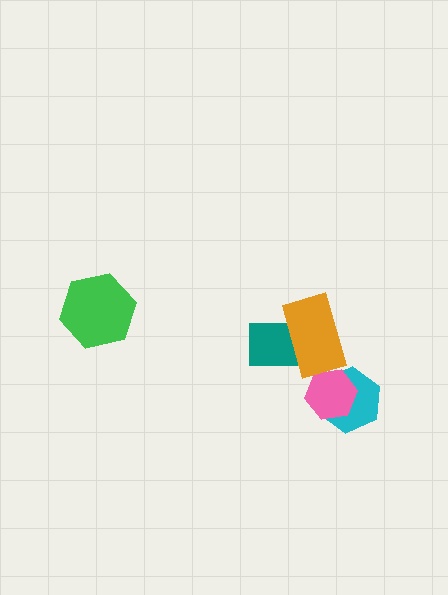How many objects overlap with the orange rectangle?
1 object overlaps with the orange rectangle.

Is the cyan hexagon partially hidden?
Yes, it is partially covered by another shape.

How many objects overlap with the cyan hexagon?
1 object overlaps with the cyan hexagon.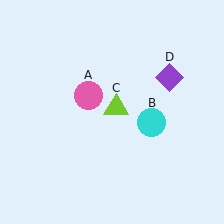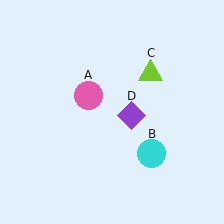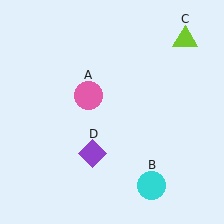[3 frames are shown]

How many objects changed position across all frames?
3 objects changed position: cyan circle (object B), lime triangle (object C), purple diamond (object D).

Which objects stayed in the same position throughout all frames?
Pink circle (object A) remained stationary.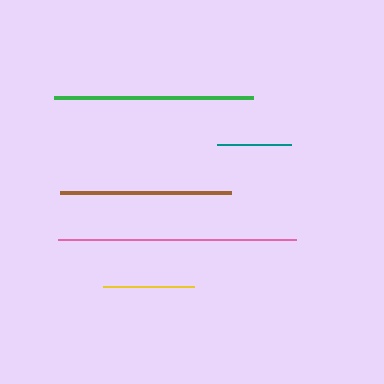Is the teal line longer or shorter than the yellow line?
The yellow line is longer than the teal line.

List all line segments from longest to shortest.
From longest to shortest: pink, green, brown, yellow, teal.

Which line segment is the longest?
The pink line is the longest at approximately 238 pixels.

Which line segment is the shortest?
The teal line is the shortest at approximately 74 pixels.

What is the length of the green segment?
The green segment is approximately 199 pixels long.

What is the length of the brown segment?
The brown segment is approximately 171 pixels long.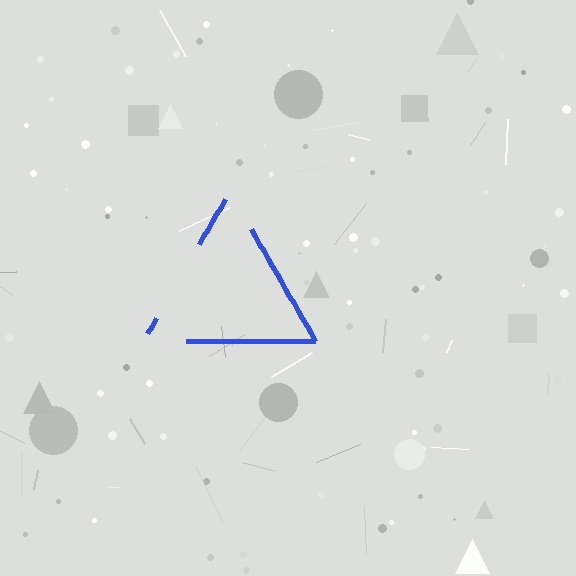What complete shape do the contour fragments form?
The contour fragments form a triangle.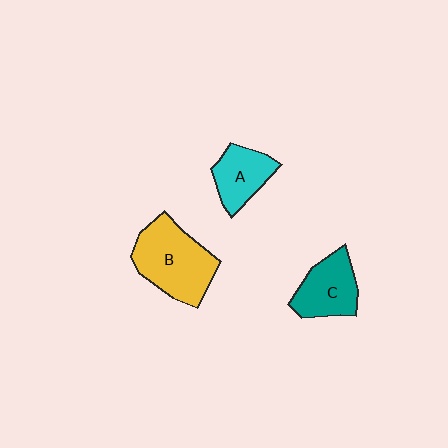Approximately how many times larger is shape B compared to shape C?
Approximately 1.5 times.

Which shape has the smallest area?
Shape A (cyan).